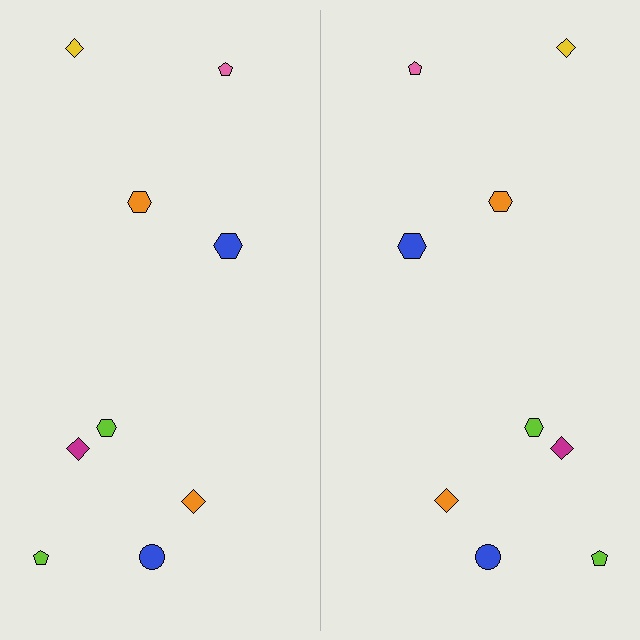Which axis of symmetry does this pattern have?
The pattern has a vertical axis of symmetry running through the center of the image.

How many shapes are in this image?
There are 18 shapes in this image.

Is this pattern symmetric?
Yes, this pattern has bilateral (reflection) symmetry.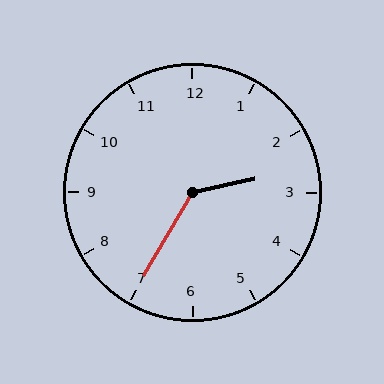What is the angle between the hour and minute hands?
Approximately 132 degrees.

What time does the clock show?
2:35.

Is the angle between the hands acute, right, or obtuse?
It is obtuse.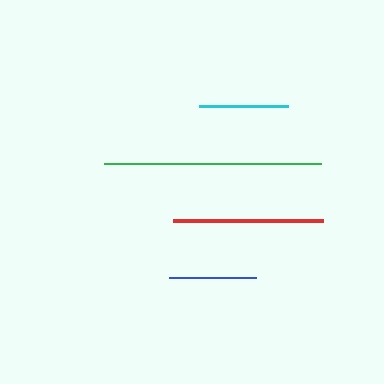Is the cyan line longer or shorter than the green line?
The green line is longer than the cyan line.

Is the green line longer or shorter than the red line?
The green line is longer than the red line.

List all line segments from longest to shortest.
From longest to shortest: green, red, cyan, blue.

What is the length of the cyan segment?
The cyan segment is approximately 90 pixels long.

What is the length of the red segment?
The red segment is approximately 150 pixels long.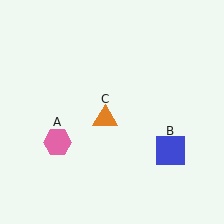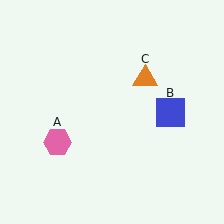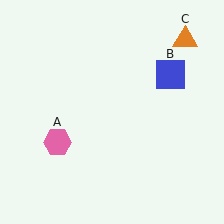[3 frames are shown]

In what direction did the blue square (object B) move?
The blue square (object B) moved up.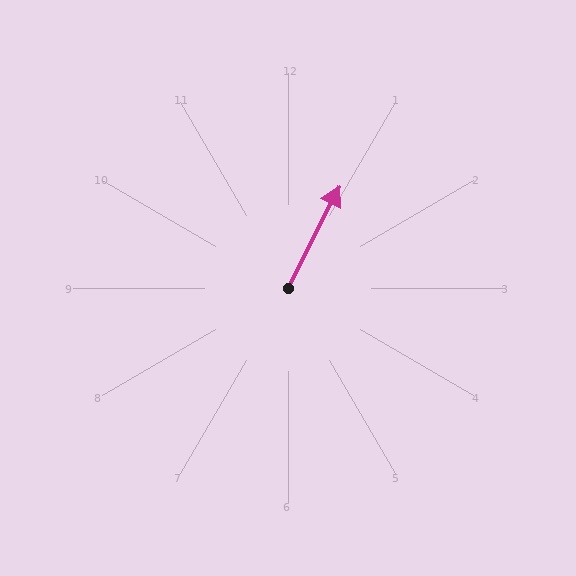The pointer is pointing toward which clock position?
Roughly 1 o'clock.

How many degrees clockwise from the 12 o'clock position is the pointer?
Approximately 27 degrees.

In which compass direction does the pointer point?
Northeast.